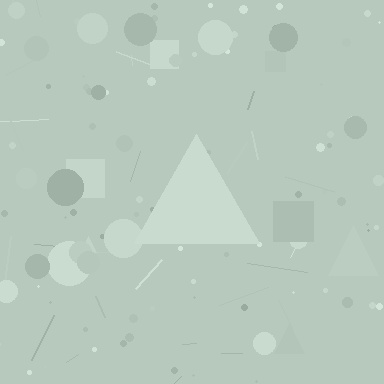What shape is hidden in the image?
A triangle is hidden in the image.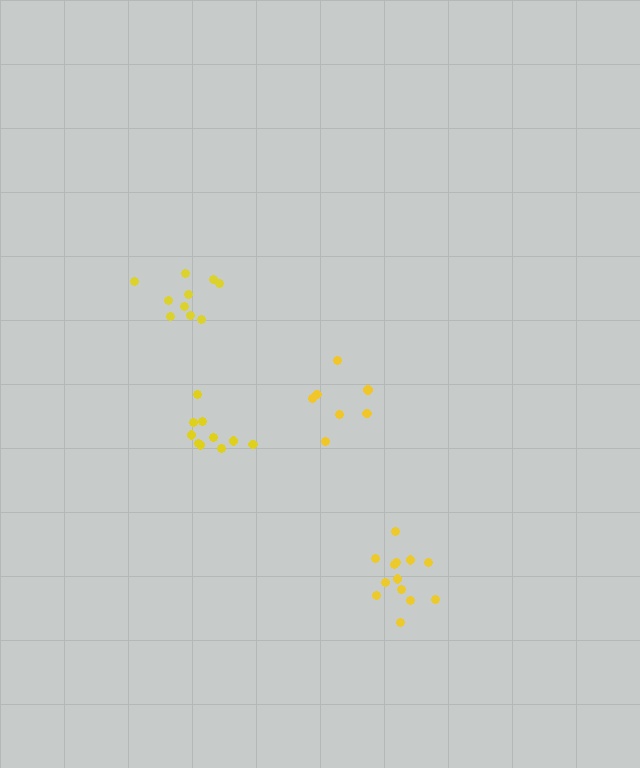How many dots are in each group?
Group 1: 13 dots, Group 2: 10 dots, Group 3: 10 dots, Group 4: 7 dots (40 total).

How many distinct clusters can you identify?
There are 4 distinct clusters.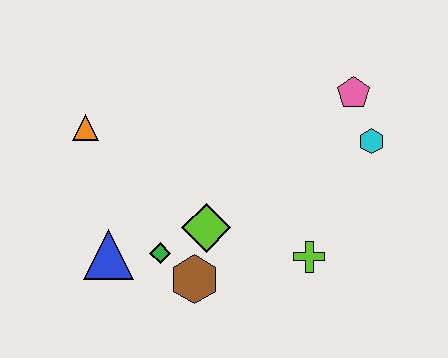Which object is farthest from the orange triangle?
The cyan hexagon is farthest from the orange triangle.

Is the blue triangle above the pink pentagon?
No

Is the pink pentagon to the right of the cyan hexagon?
No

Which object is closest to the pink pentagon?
The cyan hexagon is closest to the pink pentagon.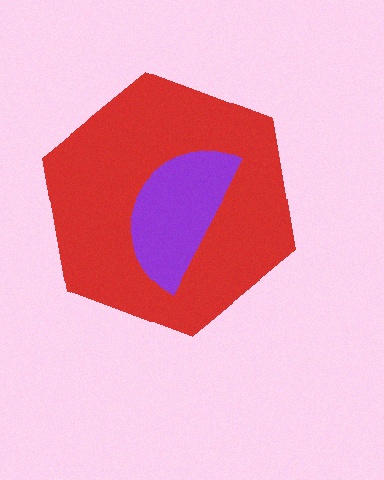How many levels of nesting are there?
2.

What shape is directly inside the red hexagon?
The purple semicircle.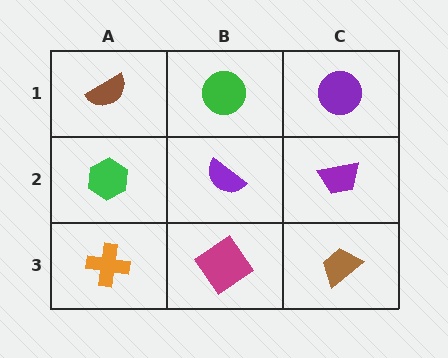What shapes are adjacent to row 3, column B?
A purple semicircle (row 2, column B), an orange cross (row 3, column A), a brown trapezoid (row 3, column C).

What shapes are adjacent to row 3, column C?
A purple trapezoid (row 2, column C), a magenta diamond (row 3, column B).